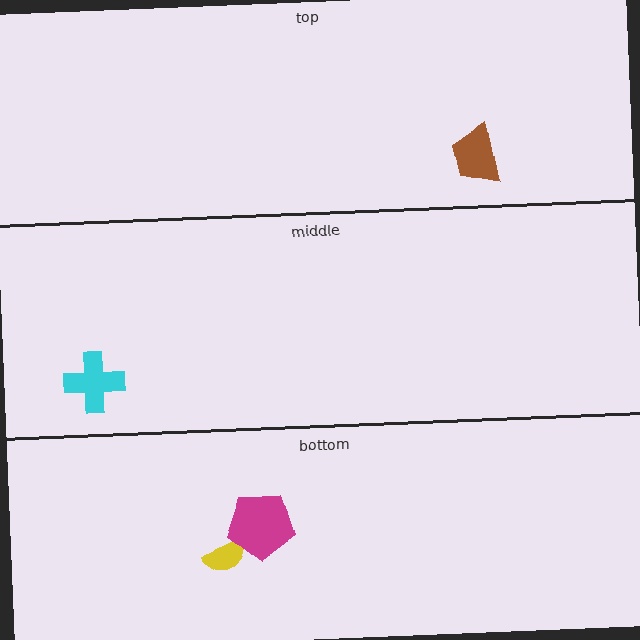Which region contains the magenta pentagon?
The bottom region.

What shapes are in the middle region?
The cyan cross.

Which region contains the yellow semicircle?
The bottom region.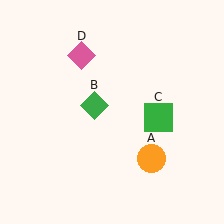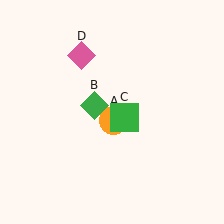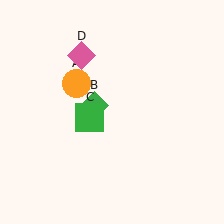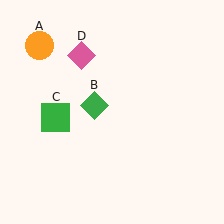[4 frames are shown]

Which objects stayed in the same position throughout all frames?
Green diamond (object B) and pink diamond (object D) remained stationary.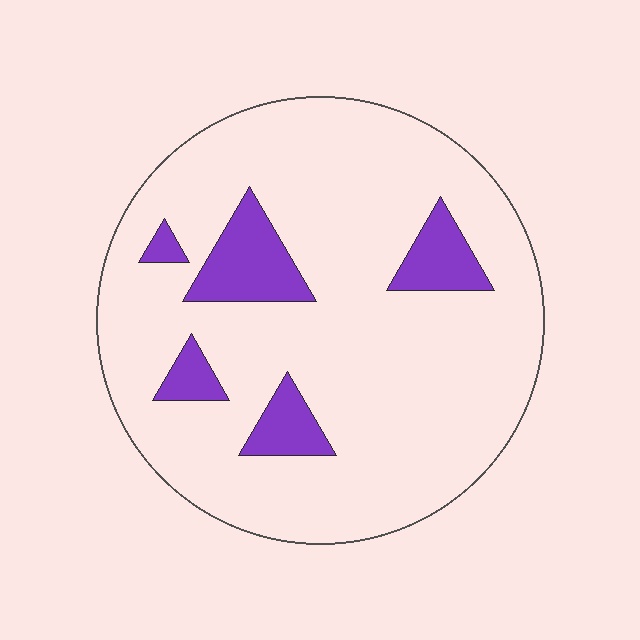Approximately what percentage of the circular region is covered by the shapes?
Approximately 15%.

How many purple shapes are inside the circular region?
5.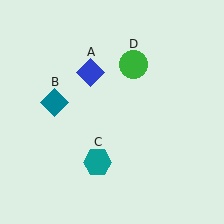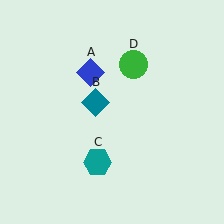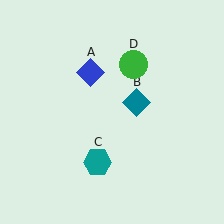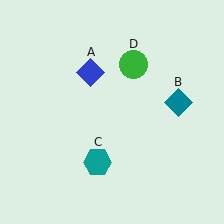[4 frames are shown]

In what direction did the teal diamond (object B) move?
The teal diamond (object B) moved right.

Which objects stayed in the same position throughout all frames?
Blue diamond (object A) and teal hexagon (object C) and green circle (object D) remained stationary.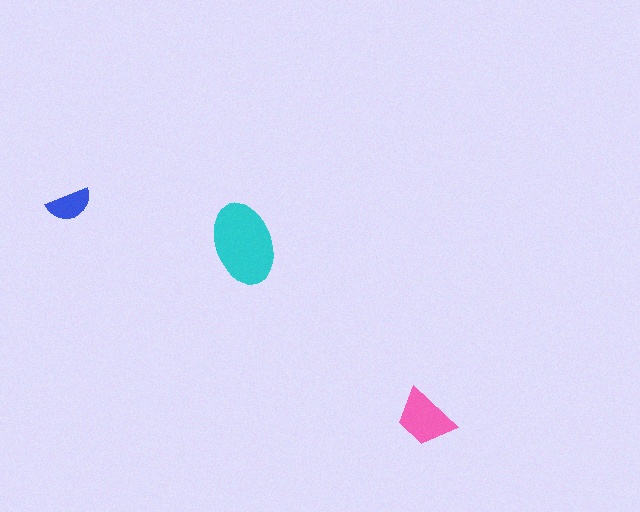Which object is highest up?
The blue semicircle is topmost.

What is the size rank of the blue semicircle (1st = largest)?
3rd.